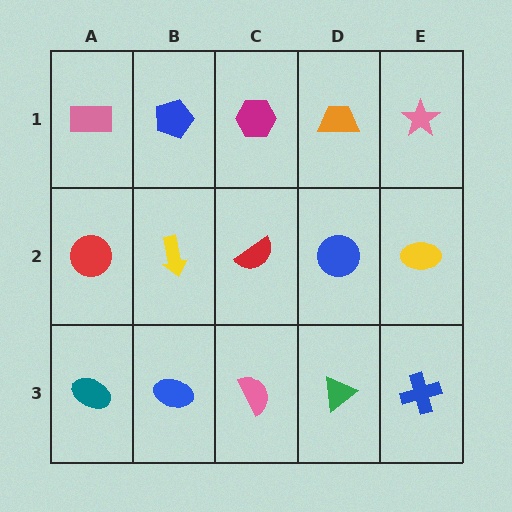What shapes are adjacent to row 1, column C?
A red semicircle (row 2, column C), a blue pentagon (row 1, column B), an orange trapezoid (row 1, column D).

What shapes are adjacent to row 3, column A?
A red circle (row 2, column A), a blue ellipse (row 3, column B).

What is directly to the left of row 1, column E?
An orange trapezoid.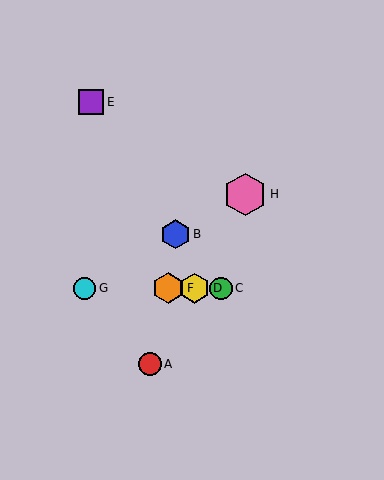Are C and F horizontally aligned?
Yes, both are at y≈288.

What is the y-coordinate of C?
Object C is at y≈288.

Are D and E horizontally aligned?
No, D is at y≈288 and E is at y≈102.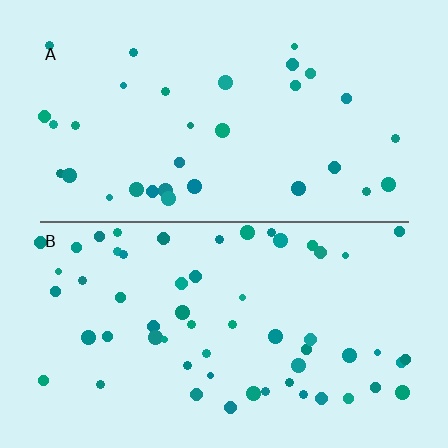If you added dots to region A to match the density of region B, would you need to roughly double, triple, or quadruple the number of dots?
Approximately double.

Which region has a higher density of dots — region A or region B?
B (the bottom).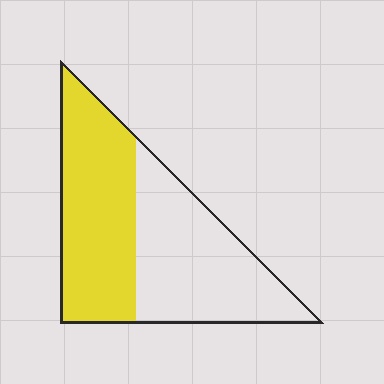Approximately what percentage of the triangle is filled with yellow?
Approximately 50%.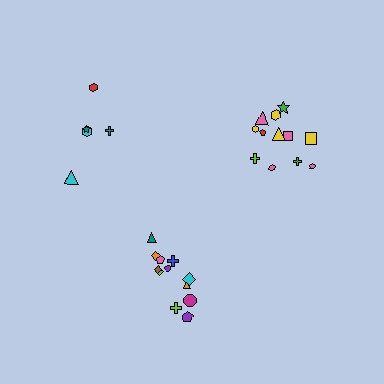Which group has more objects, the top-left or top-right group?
The top-right group.